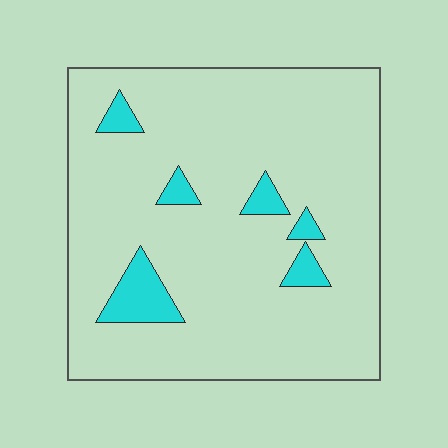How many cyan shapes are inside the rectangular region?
6.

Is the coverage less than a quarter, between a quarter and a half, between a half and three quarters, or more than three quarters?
Less than a quarter.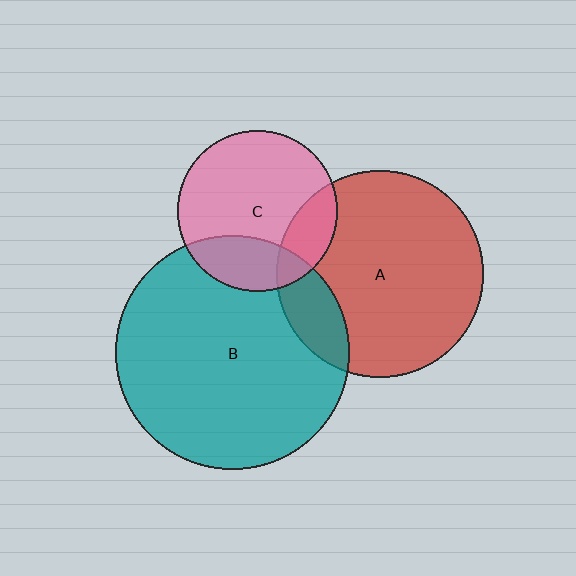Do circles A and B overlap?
Yes.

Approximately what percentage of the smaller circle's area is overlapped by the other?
Approximately 15%.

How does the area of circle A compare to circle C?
Approximately 1.7 times.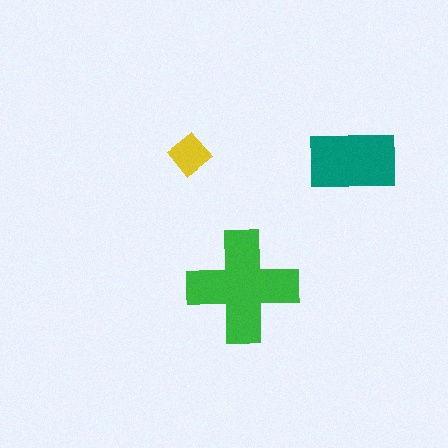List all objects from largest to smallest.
The green cross, the teal rectangle, the yellow diamond.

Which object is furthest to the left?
The yellow diamond is leftmost.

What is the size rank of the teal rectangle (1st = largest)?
2nd.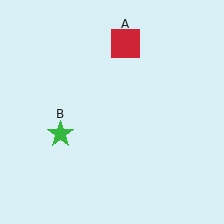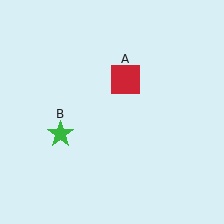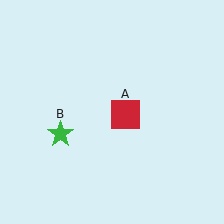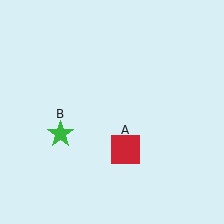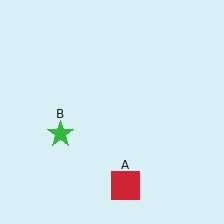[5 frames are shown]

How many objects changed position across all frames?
1 object changed position: red square (object A).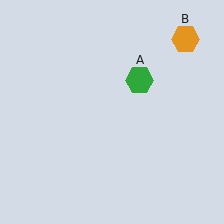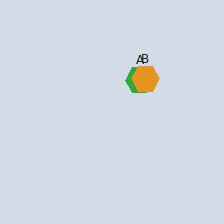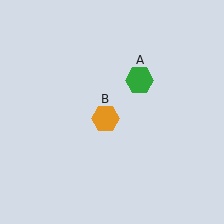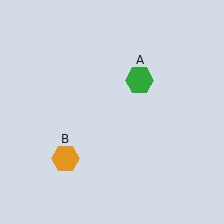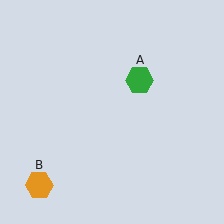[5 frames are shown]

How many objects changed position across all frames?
1 object changed position: orange hexagon (object B).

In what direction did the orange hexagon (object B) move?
The orange hexagon (object B) moved down and to the left.